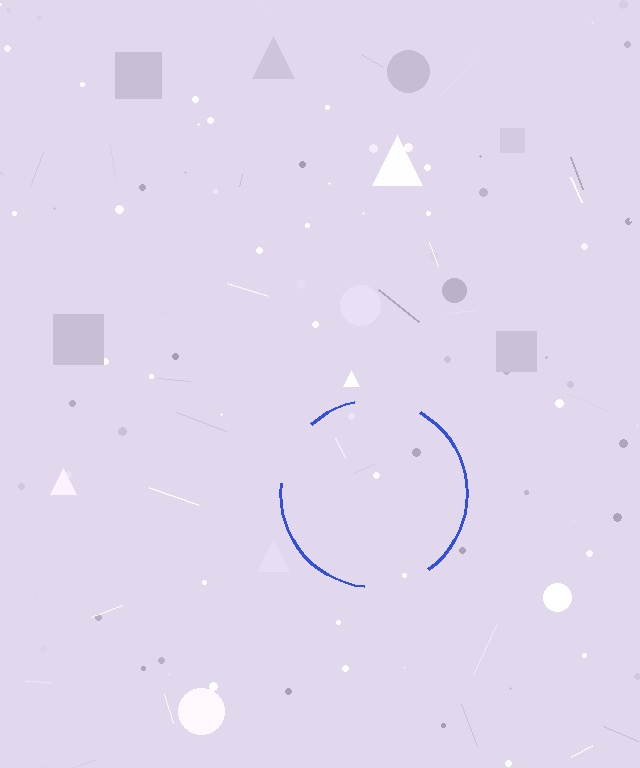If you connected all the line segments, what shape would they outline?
They would outline a circle.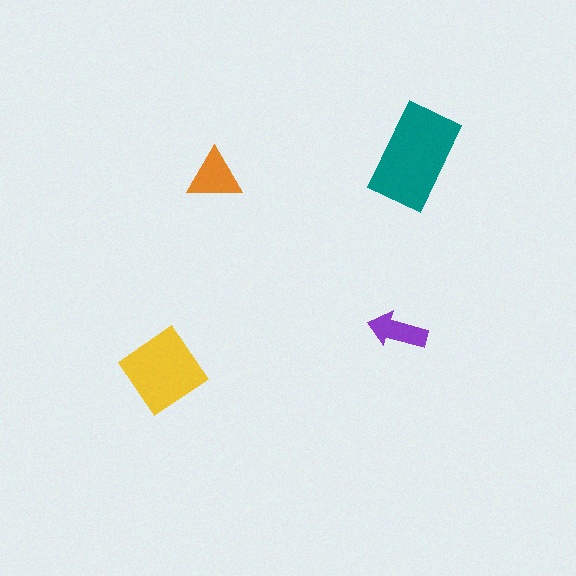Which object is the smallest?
The purple arrow.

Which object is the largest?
The teal rectangle.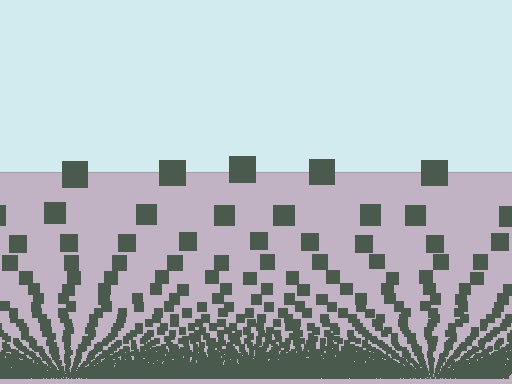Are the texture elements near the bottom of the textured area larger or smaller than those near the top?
Smaller. The gradient is inverted — elements near the bottom are smaller and denser.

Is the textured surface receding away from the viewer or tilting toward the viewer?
The surface appears to tilt toward the viewer. Texture elements get larger and sparser toward the top.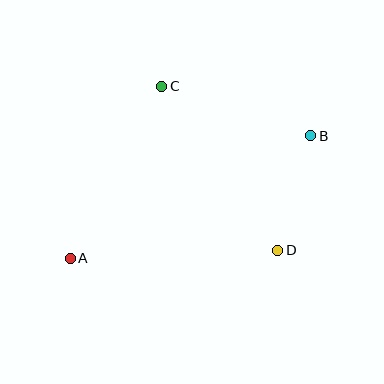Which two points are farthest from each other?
Points A and B are farthest from each other.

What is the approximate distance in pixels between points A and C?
The distance between A and C is approximately 195 pixels.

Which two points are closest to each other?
Points B and D are closest to each other.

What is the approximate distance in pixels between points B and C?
The distance between B and C is approximately 157 pixels.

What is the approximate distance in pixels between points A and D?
The distance between A and D is approximately 207 pixels.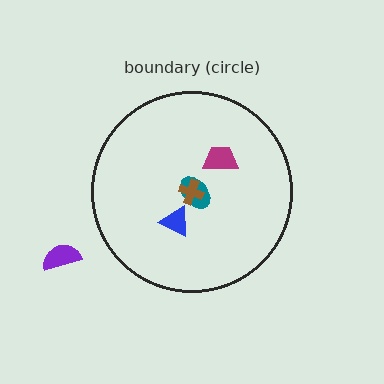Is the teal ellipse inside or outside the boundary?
Inside.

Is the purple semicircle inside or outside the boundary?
Outside.